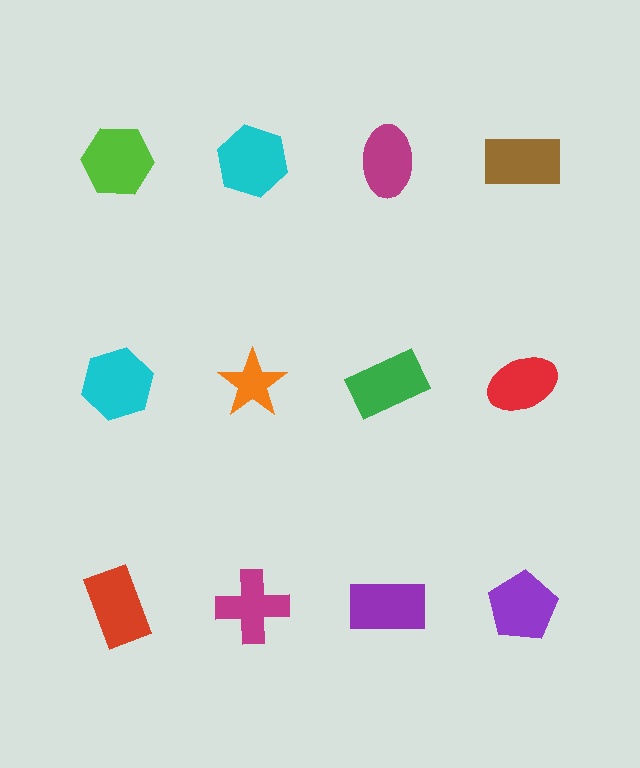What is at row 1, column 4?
A brown rectangle.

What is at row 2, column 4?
A red ellipse.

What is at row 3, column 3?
A purple rectangle.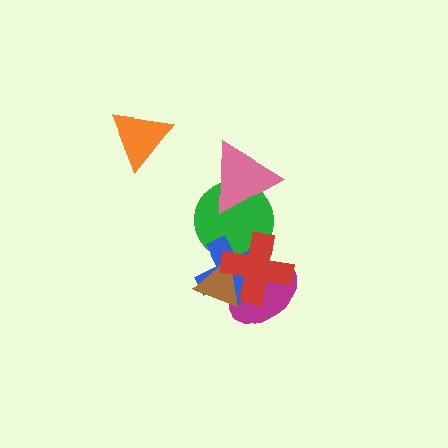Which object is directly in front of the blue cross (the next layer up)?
The brown triangle is directly in front of the blue cross.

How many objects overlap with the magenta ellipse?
3 objects overlap with the magenta ellipse.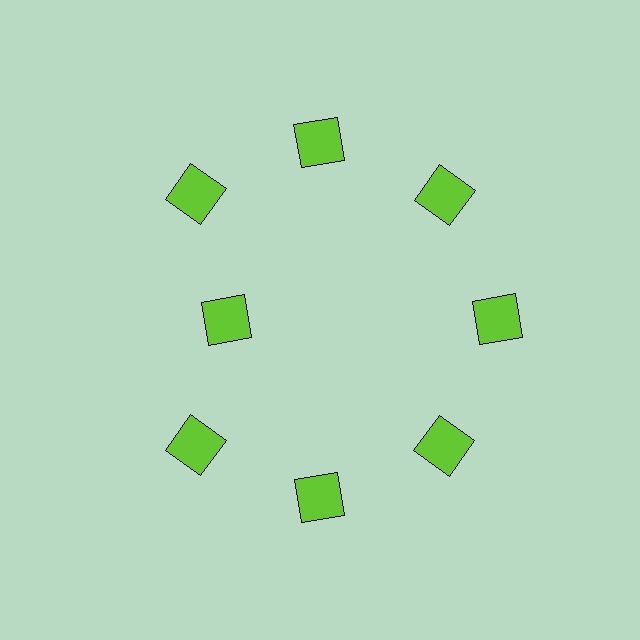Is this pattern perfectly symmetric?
No. The 8 lime squares are arranged in a ring, but one element near the 9 o'clock position is pulled inward toward the center, breaking the 8-fold rotational symmetry.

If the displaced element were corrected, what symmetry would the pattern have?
It would have 8-fold rotational symmetry — the pattern would map onto itself every 45 degrees.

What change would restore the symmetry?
The symmetry would be restored by moving it outward, back onto the ring so that all 8 squares sit at equal angles and equal distance from the center.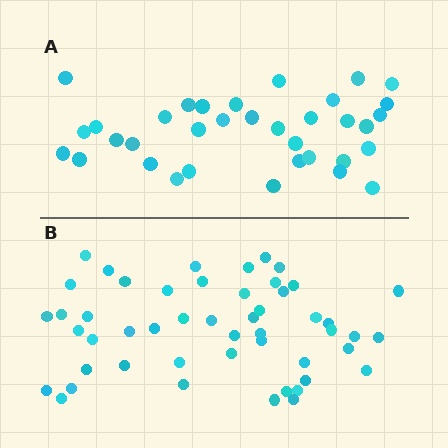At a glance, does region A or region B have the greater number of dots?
Region B (the bottom region) has more dots.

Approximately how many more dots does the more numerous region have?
Region B has approximately 15 more dots than region A.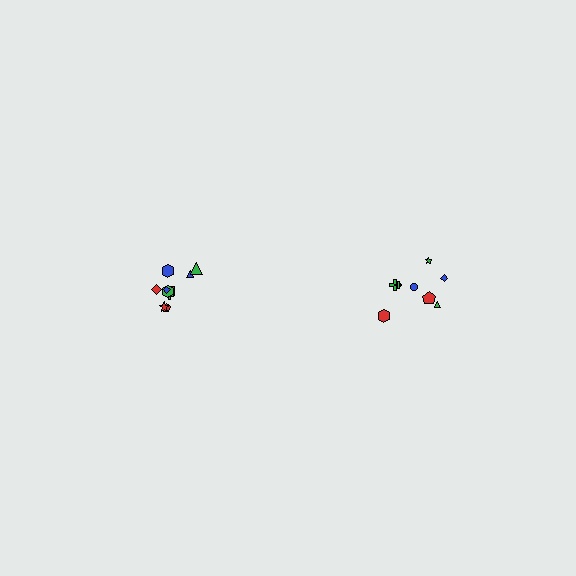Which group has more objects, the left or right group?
The left group.